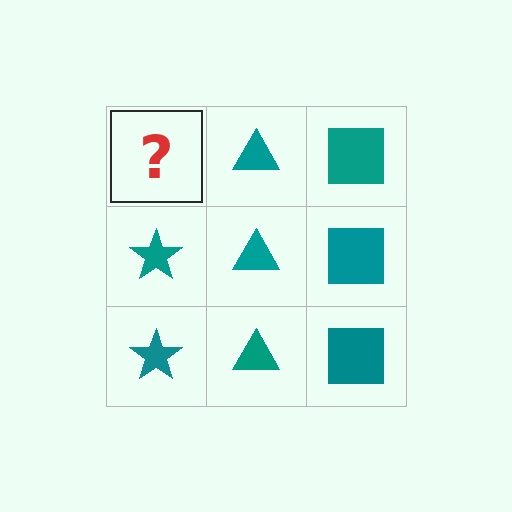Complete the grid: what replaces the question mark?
The question mark should be replaced with a teal star.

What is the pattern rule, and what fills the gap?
The rule is that each column has a consistent shape. The gap should be filled with a teal star.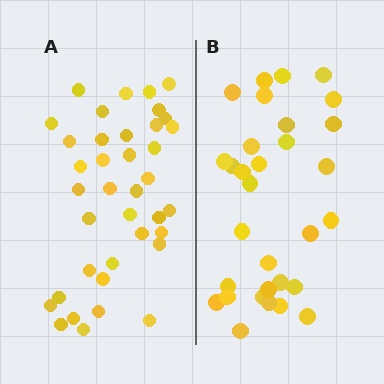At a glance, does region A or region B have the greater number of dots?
Region A (the left region) has more dots.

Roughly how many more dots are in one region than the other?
Region A has roughly 8 or so more dots than region B.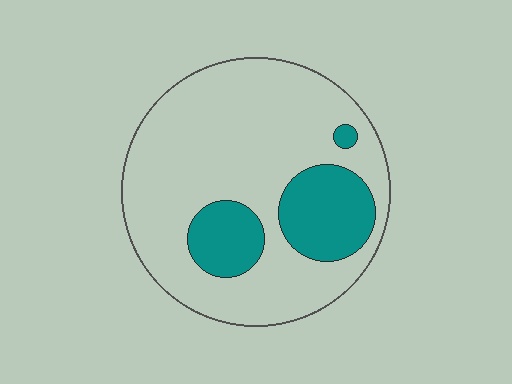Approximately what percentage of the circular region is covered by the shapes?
Approximately 20%.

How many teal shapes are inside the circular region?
3.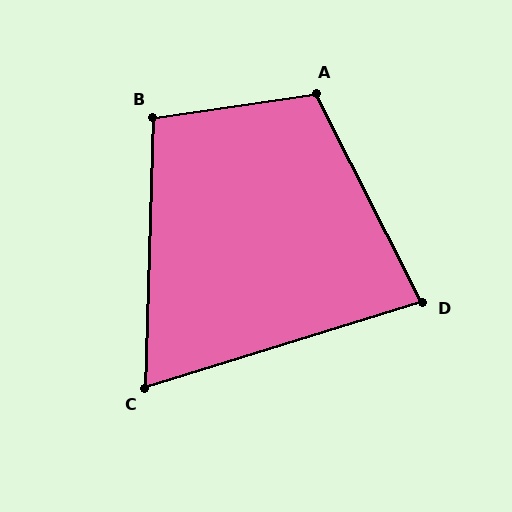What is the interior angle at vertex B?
Approximately 100 degrees (obtuse).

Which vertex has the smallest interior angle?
C, at approximately 71 degrees.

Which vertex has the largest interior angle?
A, at approximately 109 degrees.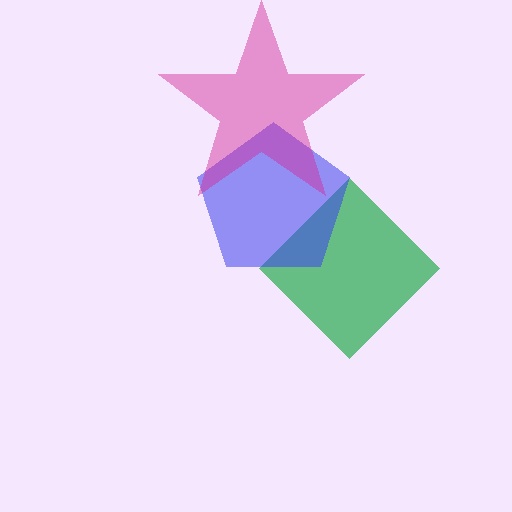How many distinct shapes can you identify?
There are 3 distinct shapes: a green diamond, a blue pentagon, a magenta star.